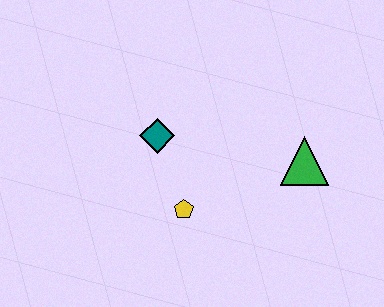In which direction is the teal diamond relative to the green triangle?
The teal diamond is to the left of the green triangle.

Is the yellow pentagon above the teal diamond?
No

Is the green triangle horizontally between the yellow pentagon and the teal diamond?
No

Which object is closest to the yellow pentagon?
The teal diamond is closest to the yellow pentagon.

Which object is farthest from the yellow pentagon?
The green triangle is farthest from the yellow pentagon.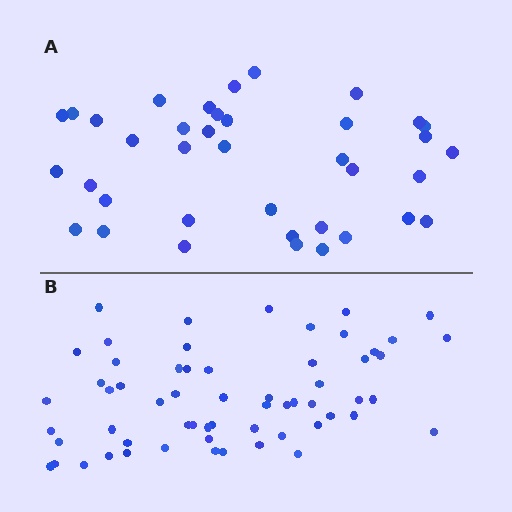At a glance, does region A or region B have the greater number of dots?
Region B (the bottom region) has more dots.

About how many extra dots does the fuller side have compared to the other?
Region B has approximately 20 more dots than region A.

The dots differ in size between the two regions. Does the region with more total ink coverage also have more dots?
No. Region A has more total ink coverage because its dots are larger, but region B actually contains more individual dots. Total area can be misleading — the number of items is what matters here.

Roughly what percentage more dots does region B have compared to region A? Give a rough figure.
About 60% more.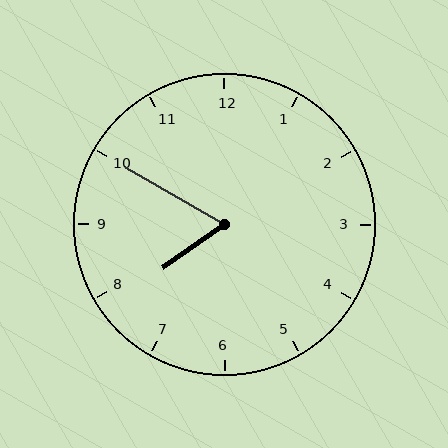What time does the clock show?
7:50.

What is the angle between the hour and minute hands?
Approximately 65 degrees.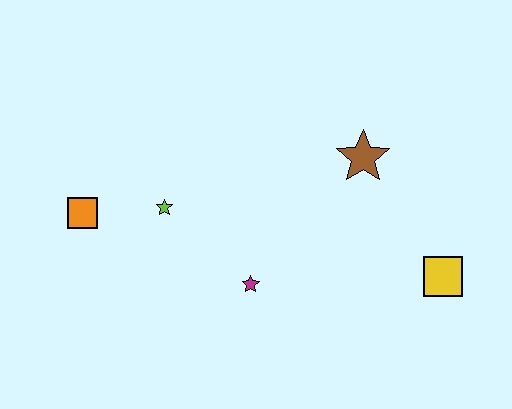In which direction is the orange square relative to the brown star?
The orange square is to the left of the brown star.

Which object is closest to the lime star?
The orange square is closest to the lime star.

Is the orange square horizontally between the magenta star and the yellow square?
No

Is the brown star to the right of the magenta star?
Yes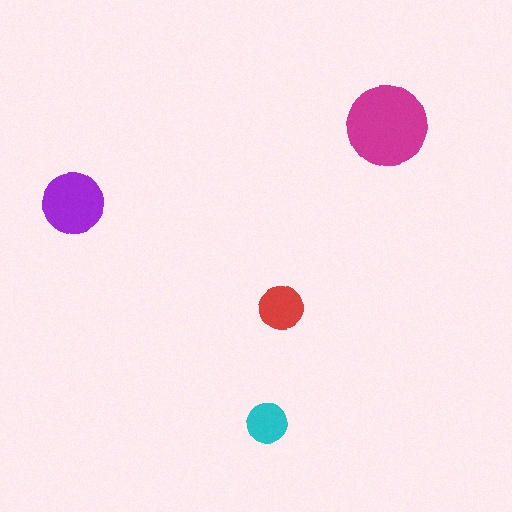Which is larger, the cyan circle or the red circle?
The red one.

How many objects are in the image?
There are 4 objects in the image.